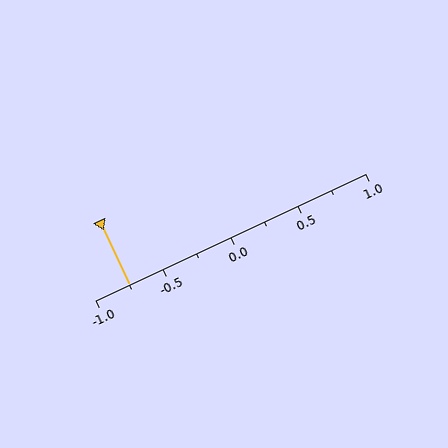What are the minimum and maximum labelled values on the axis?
The axis runs from -1.0 to 1.0.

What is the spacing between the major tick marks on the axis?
The major ticks are spaced 0.5 apart.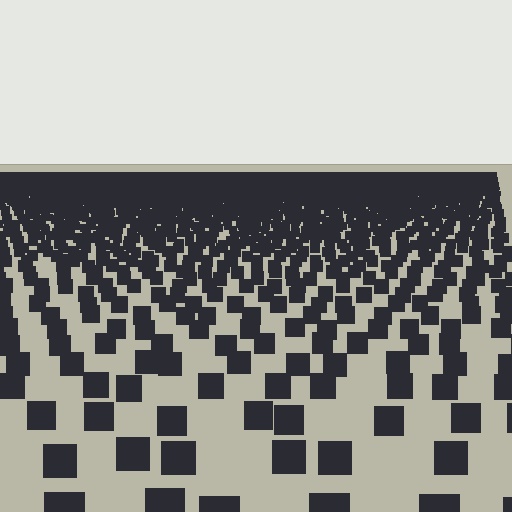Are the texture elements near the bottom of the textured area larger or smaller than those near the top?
Larger. Near the bottom, elements are closer to the viewer and appear at a bigger on-screen size.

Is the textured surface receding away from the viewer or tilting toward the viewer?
The surface is receding away from the viewer. Texture elements get smaller and denser toward the top.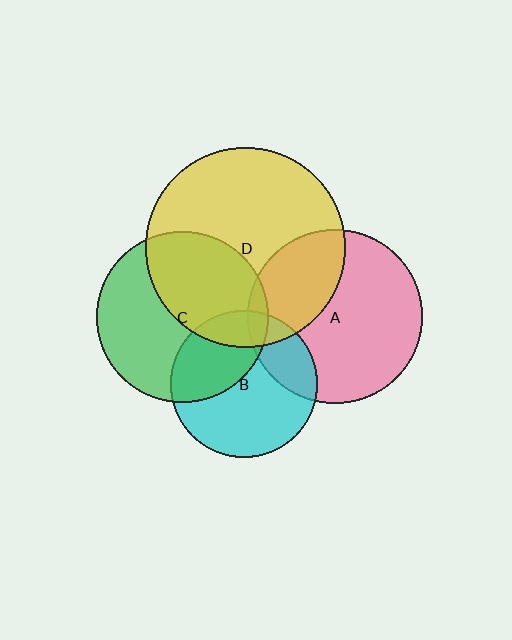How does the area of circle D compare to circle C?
Approximately 1.4 times.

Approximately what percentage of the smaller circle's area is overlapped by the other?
Approximately 20%.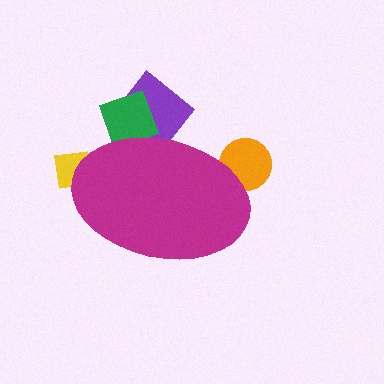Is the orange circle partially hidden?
Yes, the orange circle is partially hidden behind the magenta ellipse.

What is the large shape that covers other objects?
A magenta ellipse.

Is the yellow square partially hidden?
Yes, the yellow square is partially hidden behind the magenta ellipse.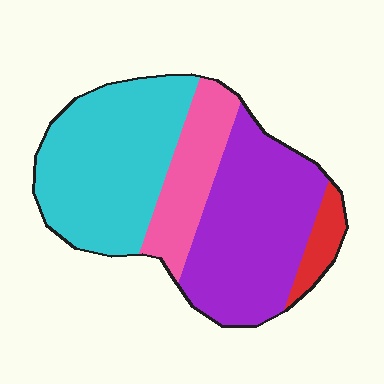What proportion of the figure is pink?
Pink takes up about one sixth (1/6) of the figure.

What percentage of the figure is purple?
Purple takes up between a quarter and a half of the figure.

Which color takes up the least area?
Red, at roughly 5%.